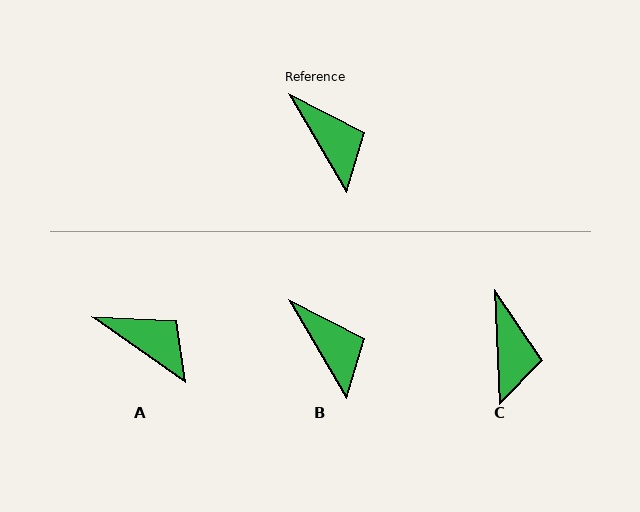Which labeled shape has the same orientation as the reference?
B.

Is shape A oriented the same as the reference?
No, it is off by about 25 degrees.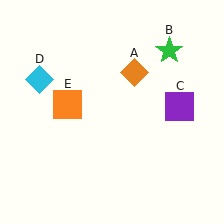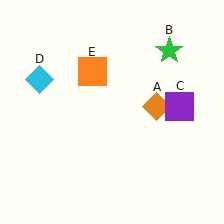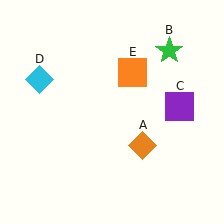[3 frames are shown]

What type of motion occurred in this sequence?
The orange diamond (object A), orange square (object E) rotated clockwise around the center of the scene.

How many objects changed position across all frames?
2 objects changed position: orange diamond (object A), orange square (object E).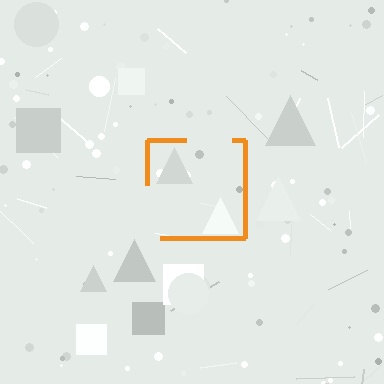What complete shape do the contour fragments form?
The contour fragments form a square.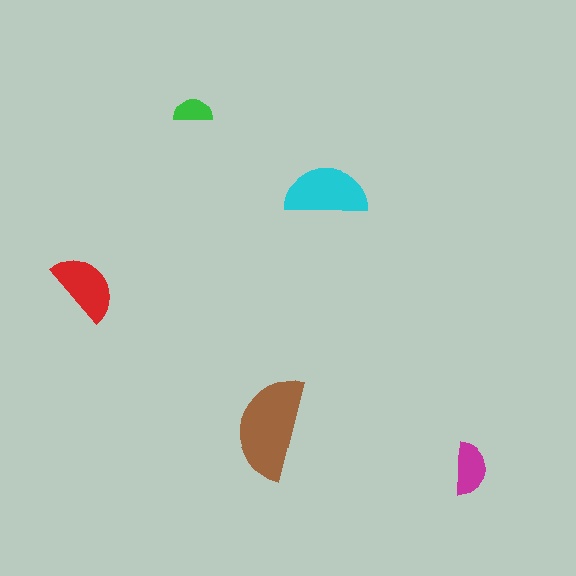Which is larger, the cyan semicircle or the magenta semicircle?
The cyan one.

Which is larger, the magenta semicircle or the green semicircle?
The magenta one.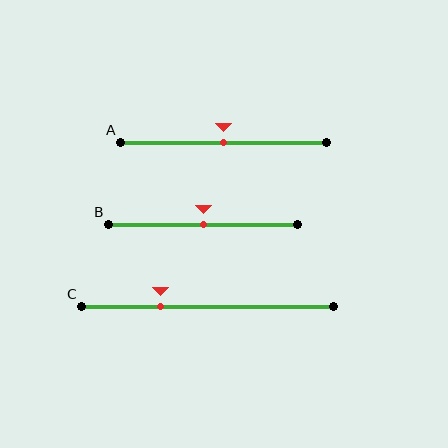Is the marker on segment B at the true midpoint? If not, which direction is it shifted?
Yes, the marker on segment B is at the true midpoint.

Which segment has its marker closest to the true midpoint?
Segment A has its marker closest to the true midpoint.